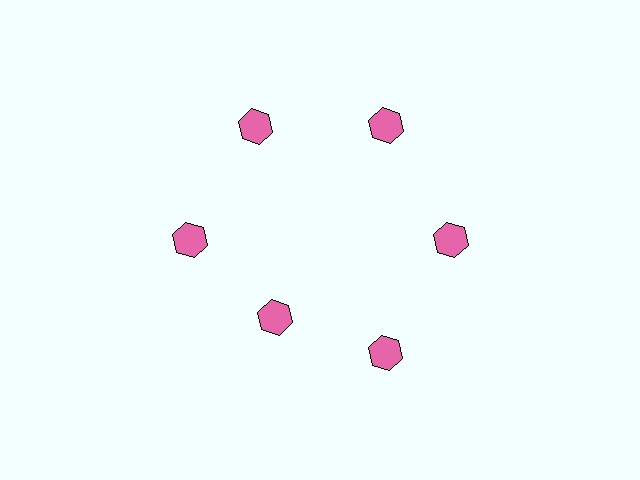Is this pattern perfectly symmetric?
No. The 6 pink hexagons are arranged in a ring, but one element near the 7 o'clock position is pulled inward toward the center, breaking the 6-fold rotational symmetry.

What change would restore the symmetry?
The symmetry would be restored by moving it outward, back onto the ring so that all 6 hexagons sit at equal angles and equal distance from the center.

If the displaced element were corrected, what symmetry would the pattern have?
It would have 6-fold rotational symmetry — the pattern would map onto itself every 60 degrees.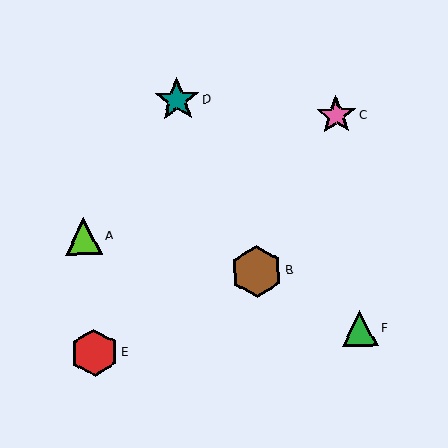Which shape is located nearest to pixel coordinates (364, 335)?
The green triangle (labeled F) at (360, 329) is nearest to that location.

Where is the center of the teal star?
The center of the teal star is at (177, 100).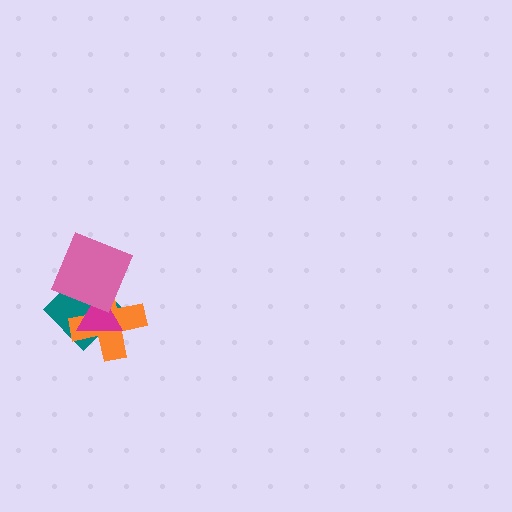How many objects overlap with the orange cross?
3 objects overlap with the orange cross.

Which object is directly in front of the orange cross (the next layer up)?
The magenta triangle is directly in front of the orange cross.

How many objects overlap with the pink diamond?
3 objects overlap with the pink diamond.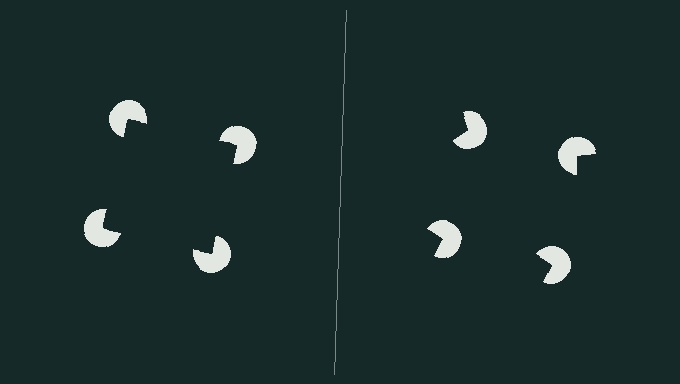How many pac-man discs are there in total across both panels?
8 — 4 on each side.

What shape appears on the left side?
An illusory square.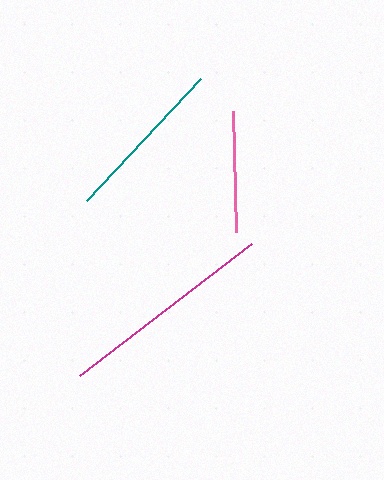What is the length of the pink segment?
The pink segment is approximately 121 pixels long.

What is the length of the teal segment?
The teal segment is approximately 168 pixels long.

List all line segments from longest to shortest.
From longest to shortest: magenta, teal, pink.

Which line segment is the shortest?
The pink line is the shortest at approximately 121 pixels.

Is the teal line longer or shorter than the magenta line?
The magenta line is longer than the teal line.